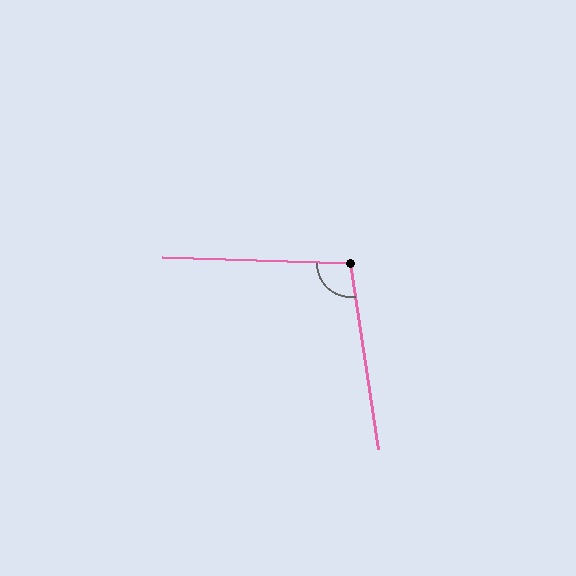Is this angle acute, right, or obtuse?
It is obtuse.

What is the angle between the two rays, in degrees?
Approximately 100 degrees.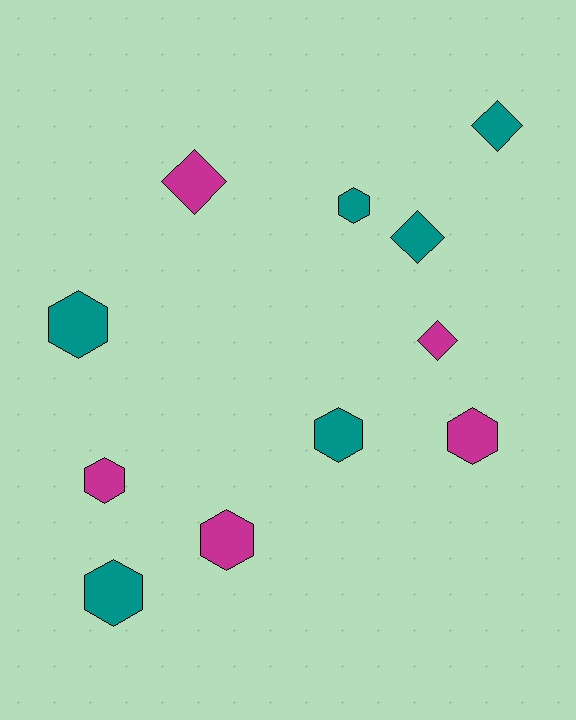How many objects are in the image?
There are 11 objects.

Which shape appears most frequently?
Hexagon, with 7 objects.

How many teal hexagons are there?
There are 4 teal hexagons.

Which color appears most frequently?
Teal, with 6 objects.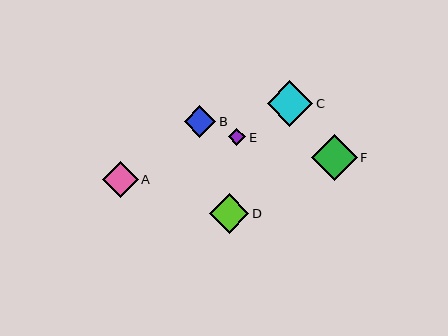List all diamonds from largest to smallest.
From largest to smallest: F, C, D, A, B, E.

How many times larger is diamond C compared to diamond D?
Diamond C is approximately 1.1 times the size of diamond D.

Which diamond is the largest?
Diamond F is the largest with a size of approximately 46 pixels.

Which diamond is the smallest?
Diamond E is the smallest with a size of approximately 17 pixels.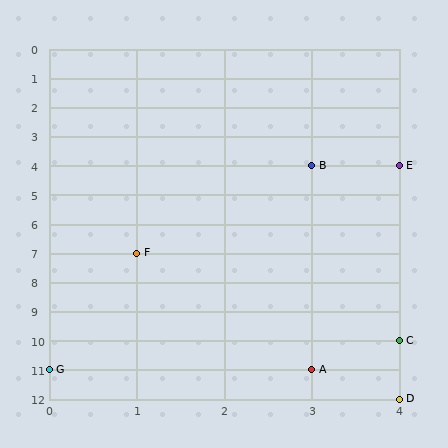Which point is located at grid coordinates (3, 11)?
Point A is at (3, 11).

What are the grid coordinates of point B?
Point B is at grid coordinates (3, 4).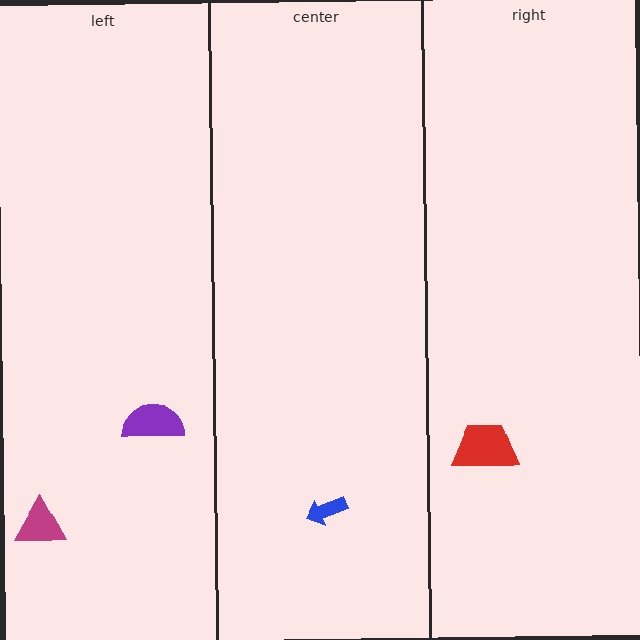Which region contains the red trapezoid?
The right region.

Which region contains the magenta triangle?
The left region.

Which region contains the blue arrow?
The center region.